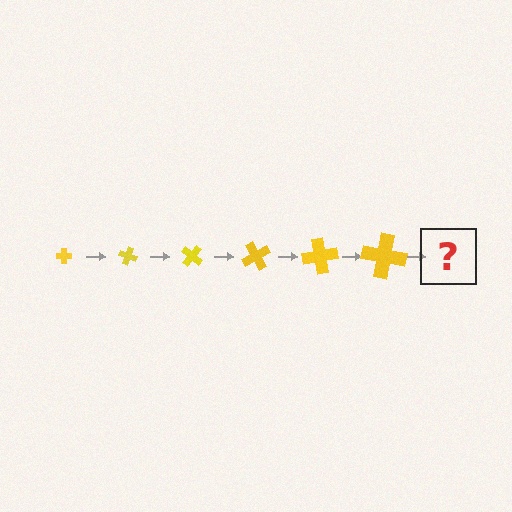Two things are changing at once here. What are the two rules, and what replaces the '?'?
The two rules are that the cross grows larger each step and it rotates 20 degrees each step. The '?' should be a cross, larger than the previous one and rotated 120 degrees from the start.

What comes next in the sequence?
The next element should be a cross, larger than the previous one and rotated 120 degrees from the start.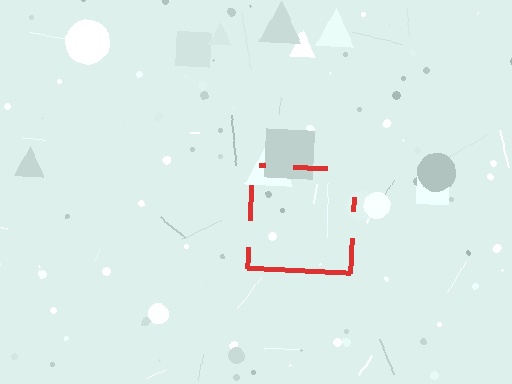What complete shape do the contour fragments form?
The contour fragments form a square.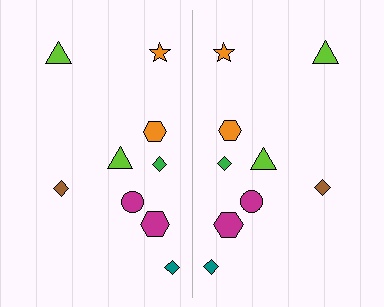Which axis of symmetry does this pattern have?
The pattern has a vertical axis of symmetry running through the center of the image.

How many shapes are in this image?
There are 18 shapes in this image.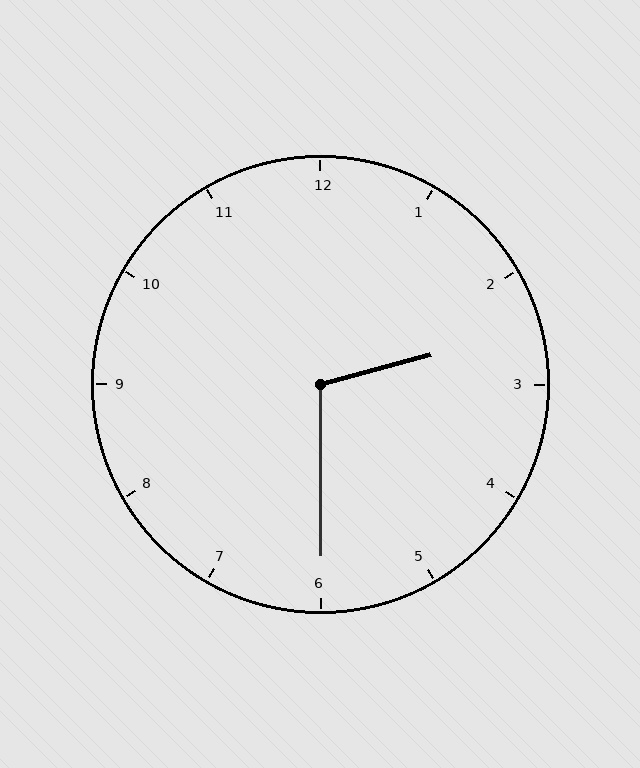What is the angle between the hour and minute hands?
Approximately 105 degrees.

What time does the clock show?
2:30.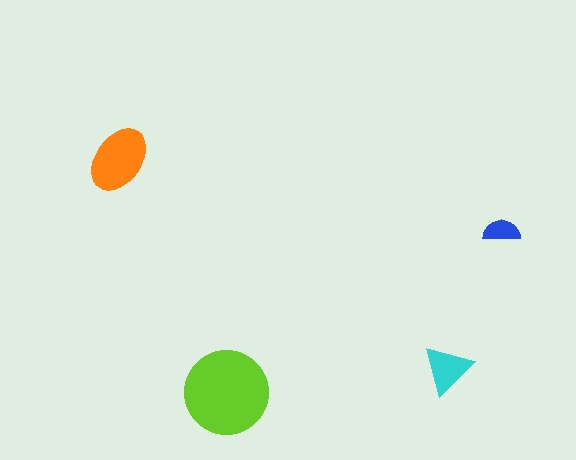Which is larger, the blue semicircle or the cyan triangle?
The cyan triangle.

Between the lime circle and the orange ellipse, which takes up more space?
The lime circle.